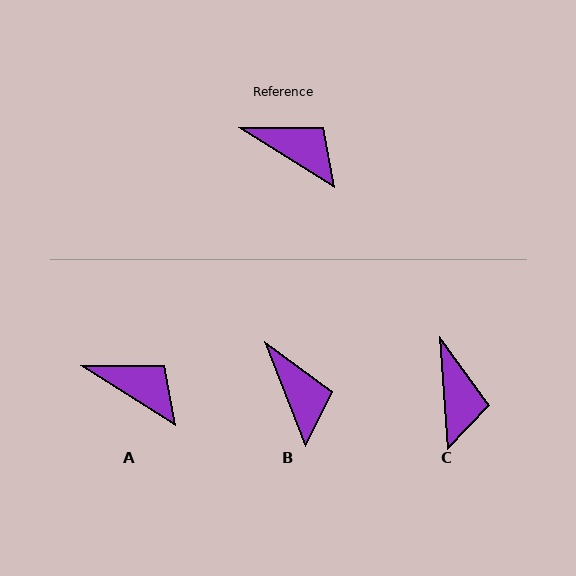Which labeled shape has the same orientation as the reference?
A.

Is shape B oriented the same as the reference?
No, it is off by about 36 degrees.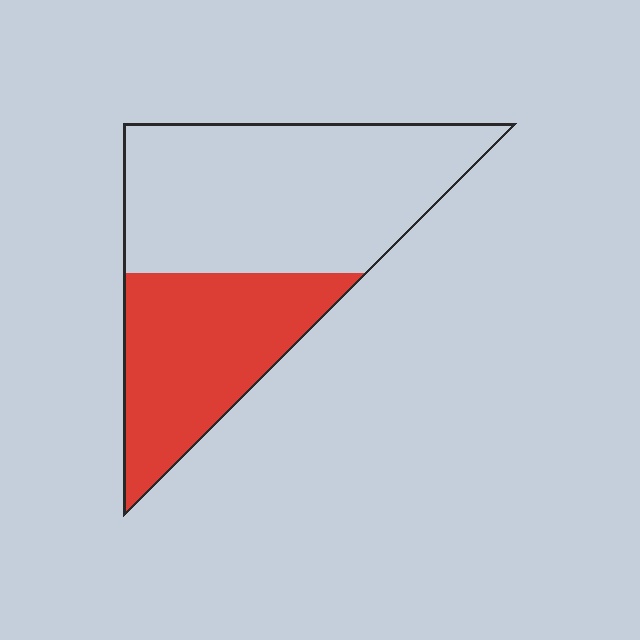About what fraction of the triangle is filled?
About three eighths (3/8).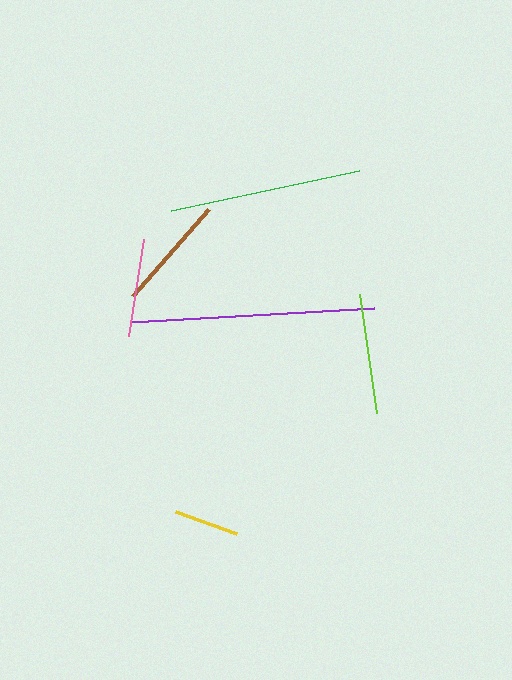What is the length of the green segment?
The green segment is approximately 192 pixels long.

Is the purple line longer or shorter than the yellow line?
The purple line is longer than the yellow line.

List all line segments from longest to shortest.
From longest to shortest: purple, green, lime, brown, pink, yellow.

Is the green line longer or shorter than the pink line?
The green line is longer than the pink line.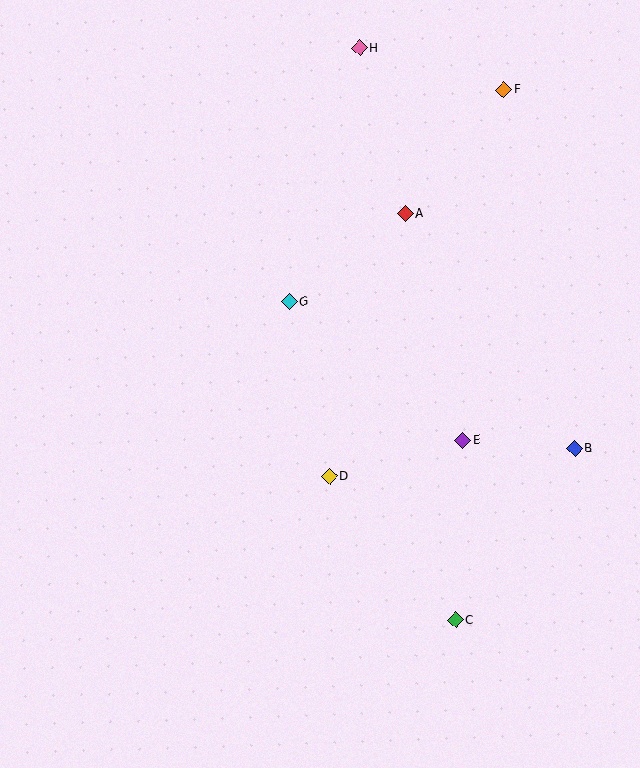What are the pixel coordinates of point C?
Point C is at (455, 620).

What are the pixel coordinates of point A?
Point A is at (405, 214).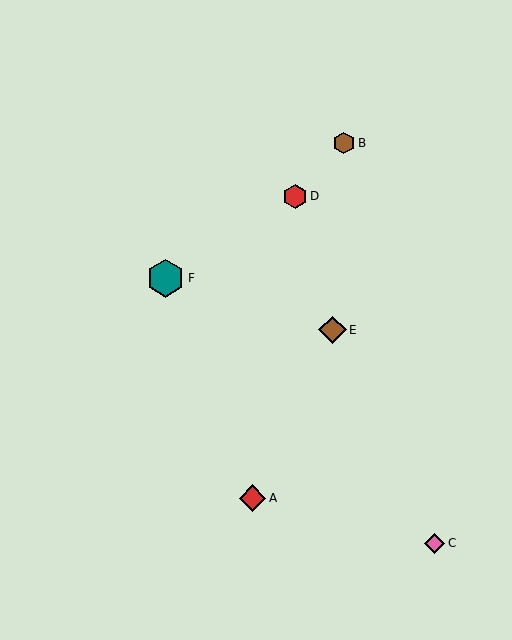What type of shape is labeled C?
Shape C is a pink diamond.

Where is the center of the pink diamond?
The center of the pink diamond is at (434, 543).